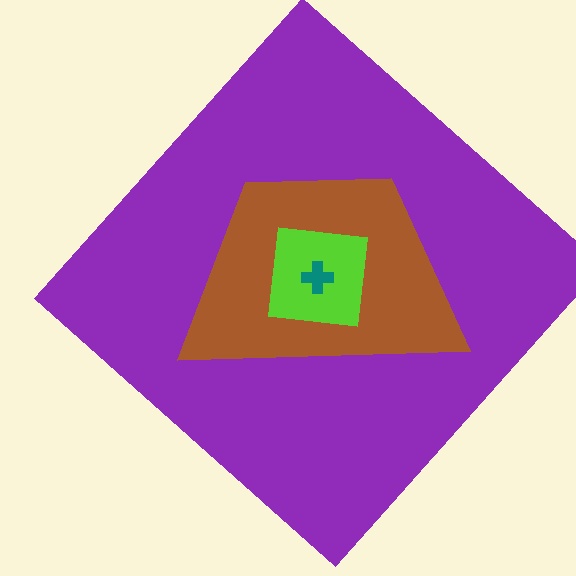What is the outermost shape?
The purple diamond.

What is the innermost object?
The teal cross.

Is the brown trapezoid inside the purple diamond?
Yes.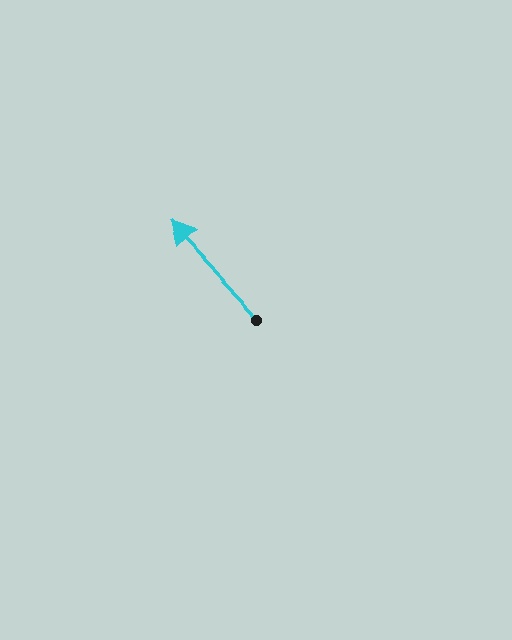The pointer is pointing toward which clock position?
Roughly 11 o'clock.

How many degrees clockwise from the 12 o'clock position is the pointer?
Approximately 318 degrees.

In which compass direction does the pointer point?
Northwest.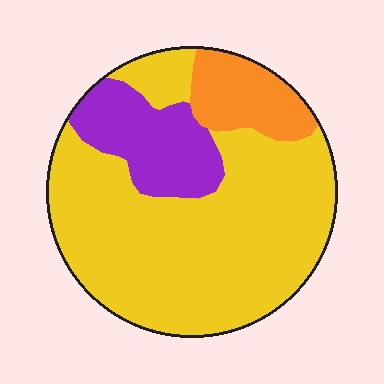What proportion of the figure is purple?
Purple covers about 15% of the figure.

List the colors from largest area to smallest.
From largest to smallest: yellow, purple, orange.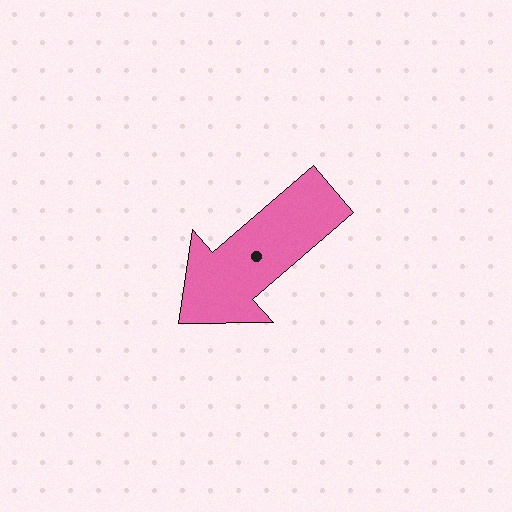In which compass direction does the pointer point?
Southwest.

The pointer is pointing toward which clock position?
Roughly 8 o'clock.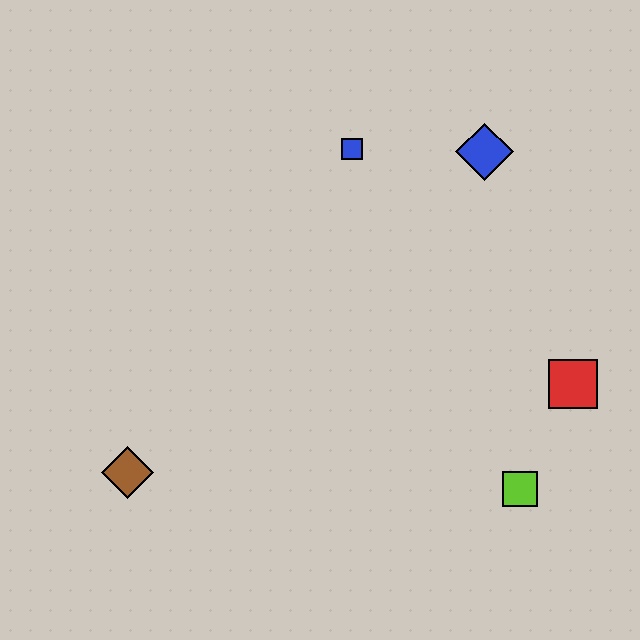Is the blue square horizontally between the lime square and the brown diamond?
Yes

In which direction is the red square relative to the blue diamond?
The red square is below the blue diamond.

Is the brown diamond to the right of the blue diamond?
No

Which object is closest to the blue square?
The blue diamond is closest to the blue square.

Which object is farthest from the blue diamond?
The brown diamond is farthest from the blue diamond.